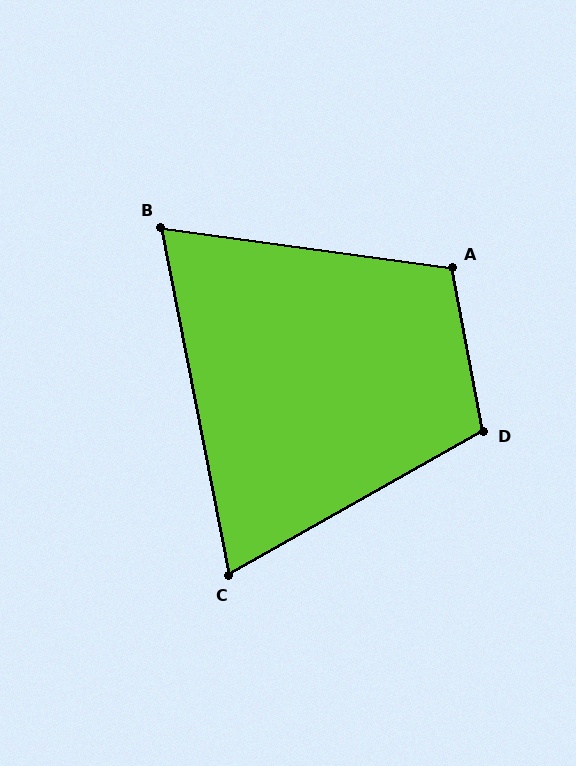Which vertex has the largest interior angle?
D, at approximately 109 degrees.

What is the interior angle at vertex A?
Approximately 108 degrees (obtuse).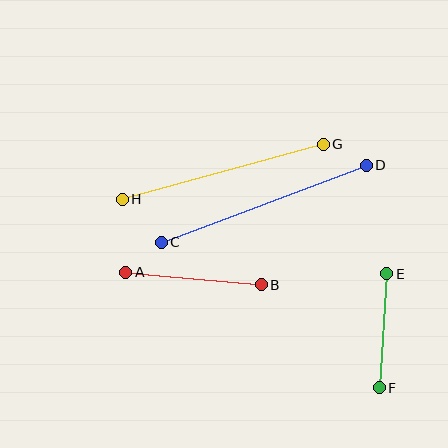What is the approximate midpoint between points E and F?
The midpoint is at approximately (383, 331) pixels.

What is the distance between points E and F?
The distance is approximately 115 pixels.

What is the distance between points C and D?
The distance is approximately 219 pixels.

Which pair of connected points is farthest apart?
Points C and D are farthest apart.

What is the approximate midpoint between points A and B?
The midpoint is at approximately (193, 278) pixels.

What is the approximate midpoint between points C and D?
The midpoint is at approximately (264, 204) pixels.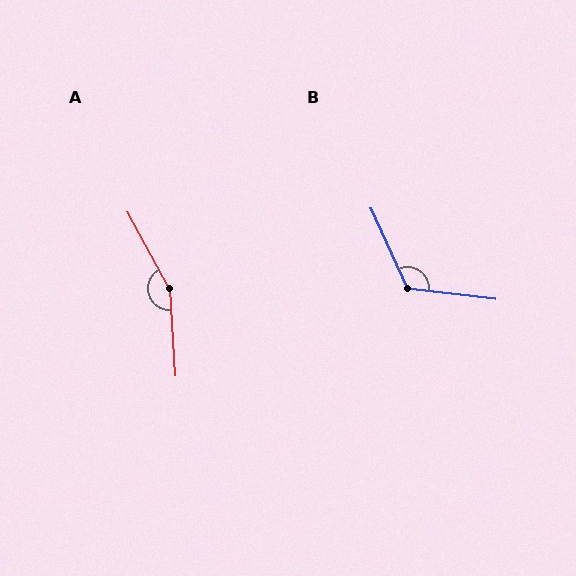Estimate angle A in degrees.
Approximately 155 degrees.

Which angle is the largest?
A, at approximately 155 degrees.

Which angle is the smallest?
B, at approximately 122 degrees.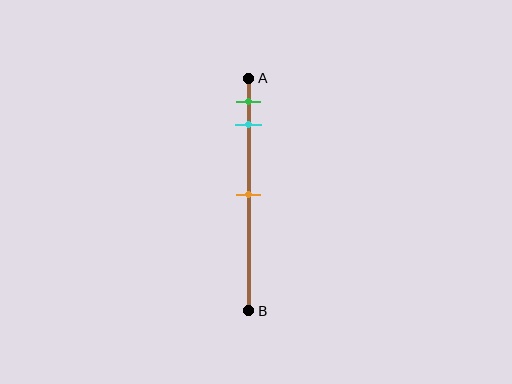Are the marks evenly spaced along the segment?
No, the marks are not evenly spaced.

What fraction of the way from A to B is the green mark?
The green mark is approximately 10% (0.1) of the way from A to B.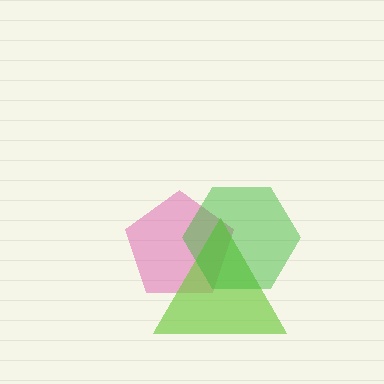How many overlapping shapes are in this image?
There are 3 overlapping shapes in the image.